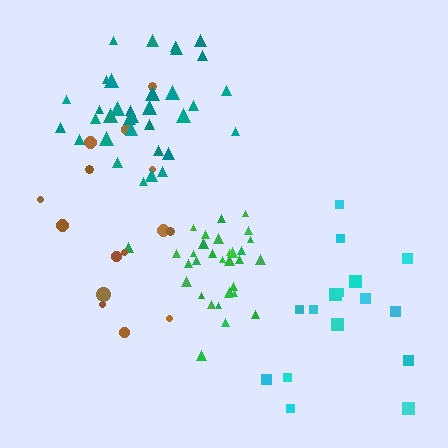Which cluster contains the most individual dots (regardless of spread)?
Teal (34).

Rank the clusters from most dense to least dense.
green, teal, cyan, brown.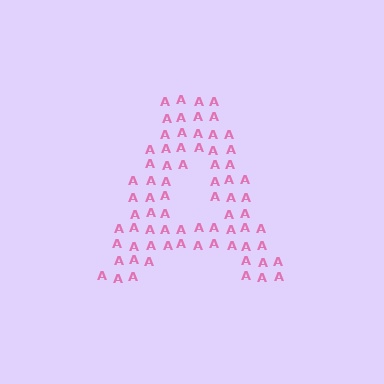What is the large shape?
The large shape is the letter A.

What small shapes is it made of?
It is made of small letter A's.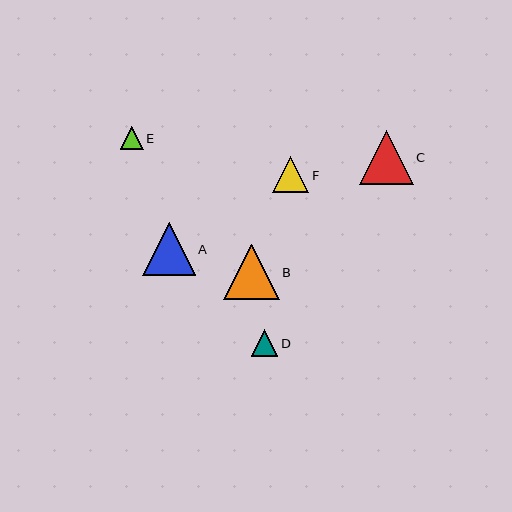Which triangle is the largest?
Triangle B is the largest with a size of approximately 55 pixels.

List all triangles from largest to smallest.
From largest to smallest: B, C, A, F, D, E.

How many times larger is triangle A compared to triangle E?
Triangle A is approximately 2.3 times the size of triangle E.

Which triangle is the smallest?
Triangle E is the smallest with a size of approximately 23 pixels.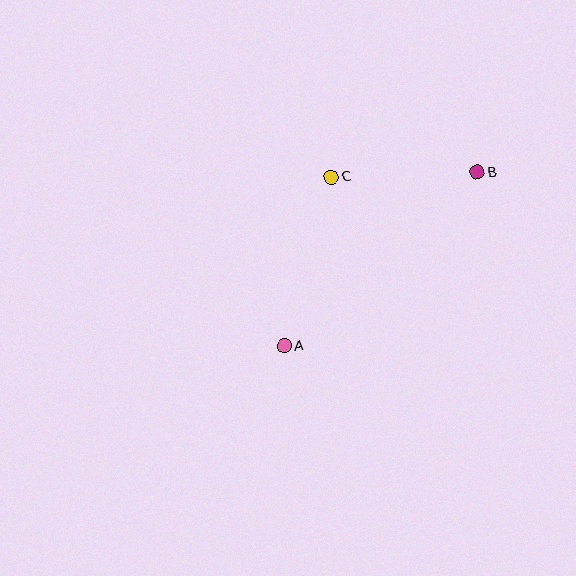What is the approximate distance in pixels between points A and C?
The distance between A and C is approximately 176 pixels.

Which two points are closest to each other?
Points B and C are closest to each other.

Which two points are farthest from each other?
Points A and B are farthest from each other.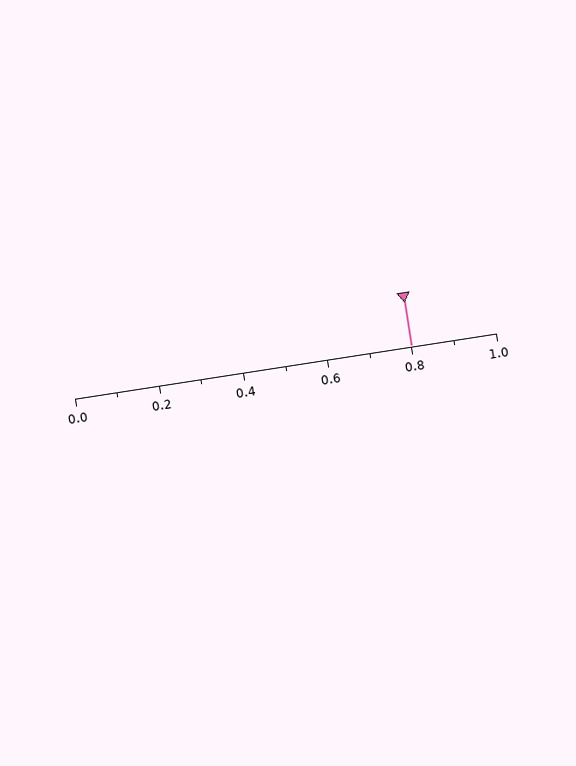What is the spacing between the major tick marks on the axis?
The major ticks are spaced 0.2 apart.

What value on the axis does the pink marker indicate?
The marker indicates approximately 0.8.